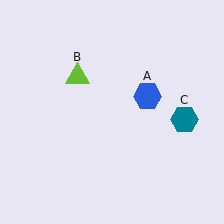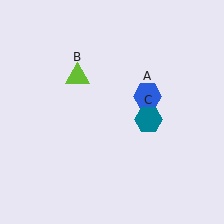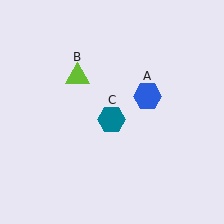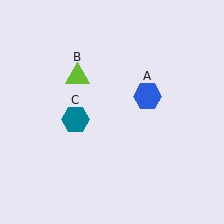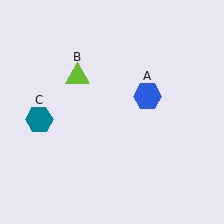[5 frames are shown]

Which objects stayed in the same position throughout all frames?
Blue hexagon (object A) and lime triangle (object B) remained stationary.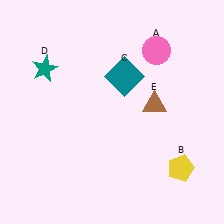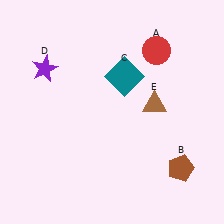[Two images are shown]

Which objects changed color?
A changed from pink to red. B changed from yellow to brown. D changed from teal to purple.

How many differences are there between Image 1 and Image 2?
There are 3 differences between the two images.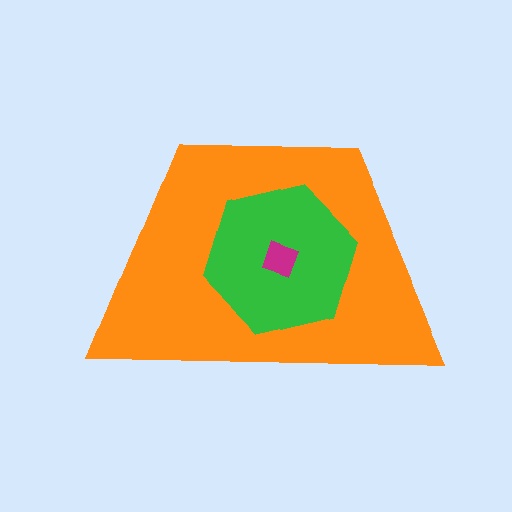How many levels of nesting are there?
3.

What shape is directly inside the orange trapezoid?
The green hexagon.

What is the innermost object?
The magenta diamond.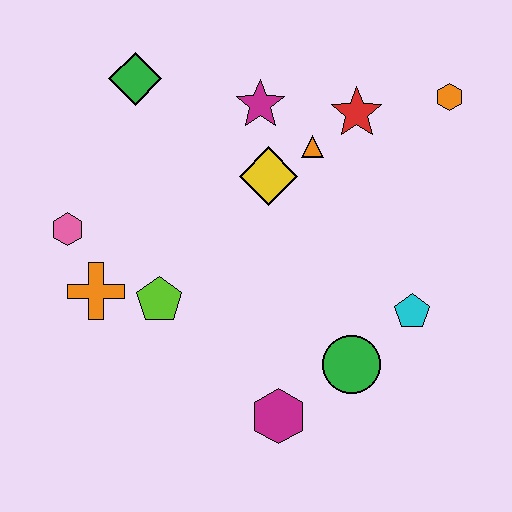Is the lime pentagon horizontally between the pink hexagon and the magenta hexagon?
Yes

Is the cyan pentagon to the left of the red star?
No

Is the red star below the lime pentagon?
No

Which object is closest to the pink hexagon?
The orange cross is closest to the pink hexagon.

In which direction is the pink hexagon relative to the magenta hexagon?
The pink hexagon is to the left of the magenta hexagon.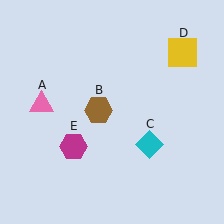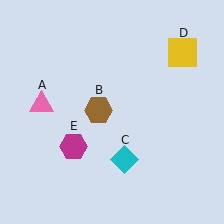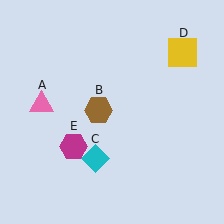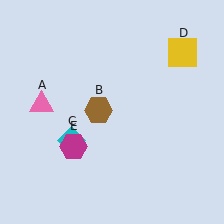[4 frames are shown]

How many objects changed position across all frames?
1 object changed position: cyan diamond (object C).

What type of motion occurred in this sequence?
The cyan diamond (object C) rotated clockwise around the center of the scene.